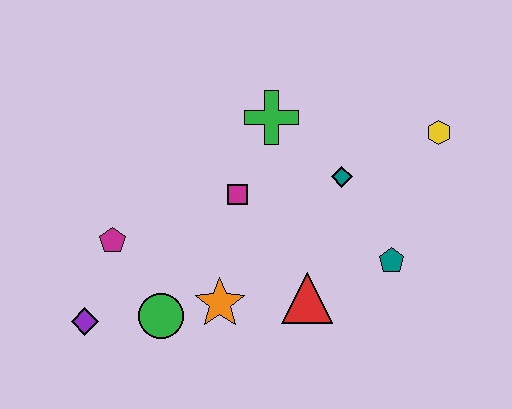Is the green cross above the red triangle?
Yes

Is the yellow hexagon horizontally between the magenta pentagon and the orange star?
No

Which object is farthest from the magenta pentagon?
The yellow hexagon is farthest from the magenta pentagon.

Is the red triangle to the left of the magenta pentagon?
No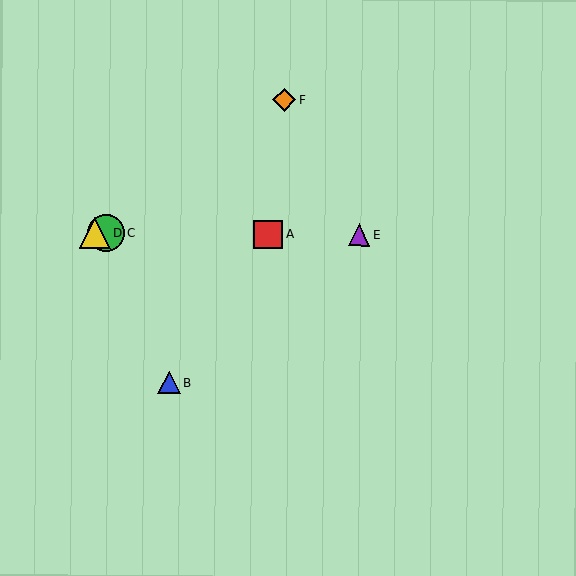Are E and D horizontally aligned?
Yes, both are at y≈235.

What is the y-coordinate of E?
Object E is at y≈235.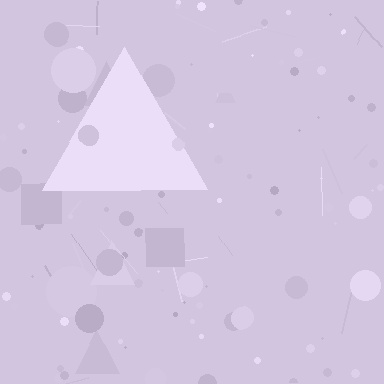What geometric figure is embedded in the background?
A triangle is embedded in the background.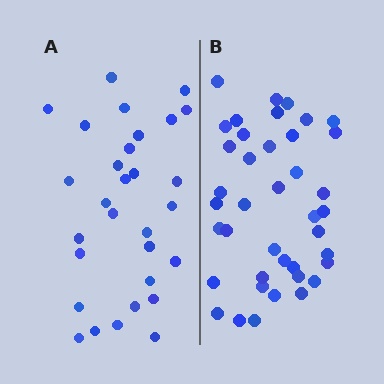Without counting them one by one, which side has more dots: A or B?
Region B (the right region) has more dots.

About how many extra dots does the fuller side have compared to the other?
Region B has roughly 10 or so more dots than region A.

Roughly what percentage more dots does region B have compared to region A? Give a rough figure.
About 35% more.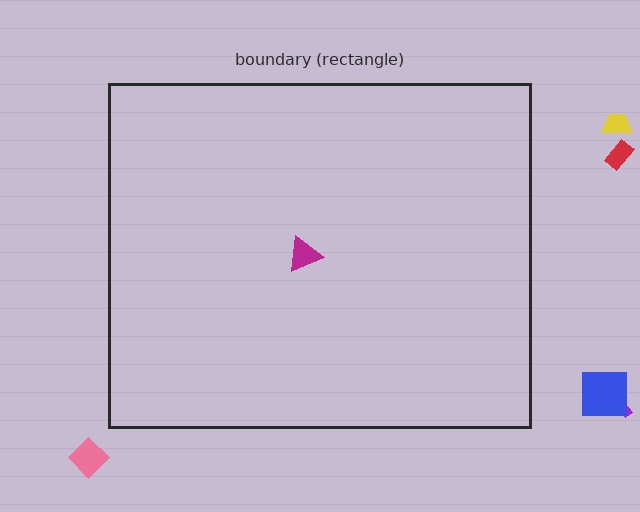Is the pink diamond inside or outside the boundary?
Outside.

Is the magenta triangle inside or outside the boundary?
Inside.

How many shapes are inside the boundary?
1 inside, 5 outside.